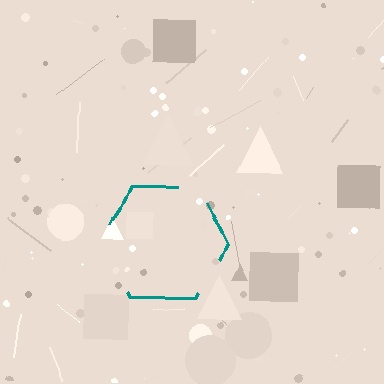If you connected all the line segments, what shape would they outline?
They would outline a hexagon.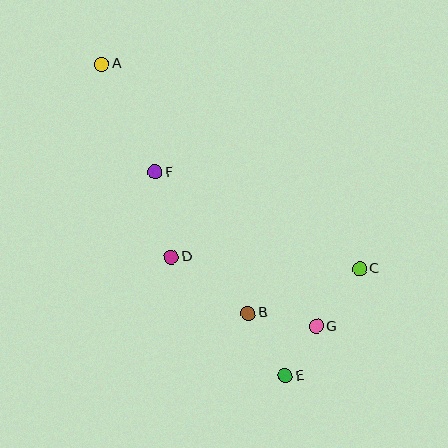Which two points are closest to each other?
Points E and G are closest to each other.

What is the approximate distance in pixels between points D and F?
The distance between D and F is approximately 87 pixels.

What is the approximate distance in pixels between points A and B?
The distance between A and B is approximately 289 pixels.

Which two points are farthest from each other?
Points A and E are farthest from each other.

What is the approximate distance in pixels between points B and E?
The distance between B and E is approximately 73 pixels.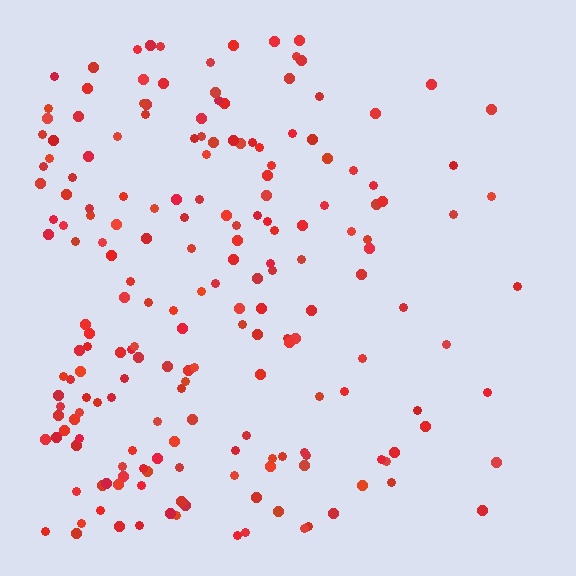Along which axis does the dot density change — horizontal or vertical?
Horizontal.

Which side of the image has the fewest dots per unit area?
The right.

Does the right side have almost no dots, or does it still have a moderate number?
Still a moderate number, just noticeably fewer than the left.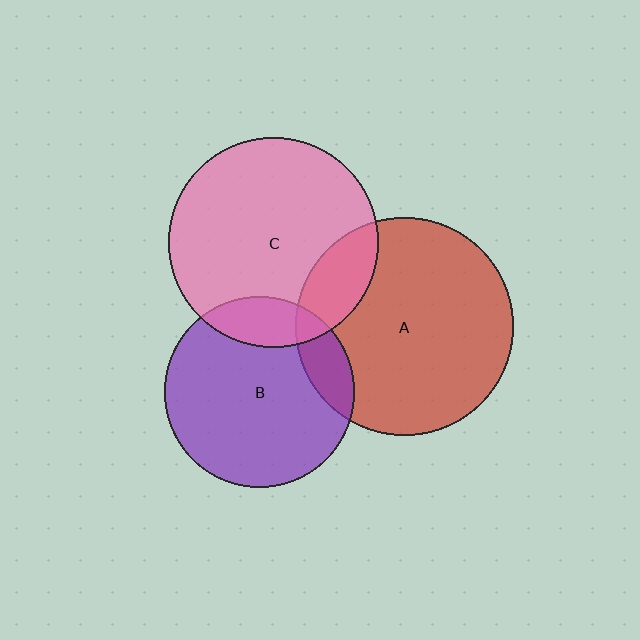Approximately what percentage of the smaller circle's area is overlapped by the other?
Approximately 15%.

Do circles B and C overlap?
Yes.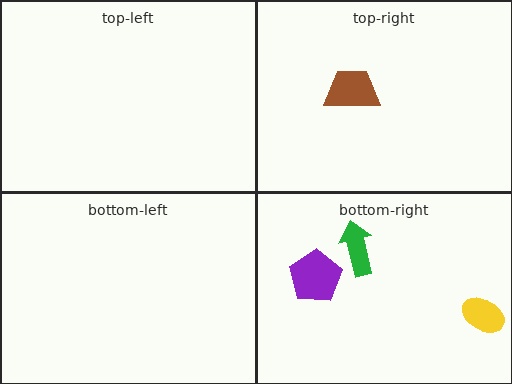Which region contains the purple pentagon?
The bottom-right region.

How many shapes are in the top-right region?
1.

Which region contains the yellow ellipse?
The bottom-right region.